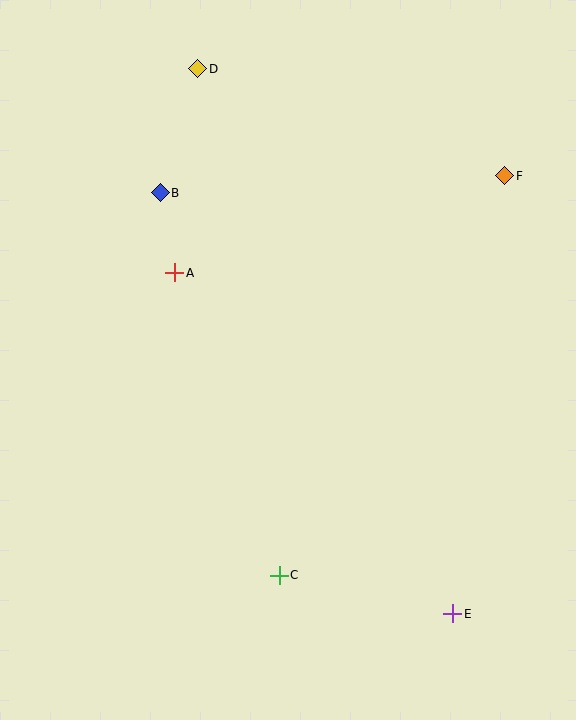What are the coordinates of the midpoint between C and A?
The midpoint between C and A is at (227, 424).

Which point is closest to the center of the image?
Point A at (175, 273) is closest to the center.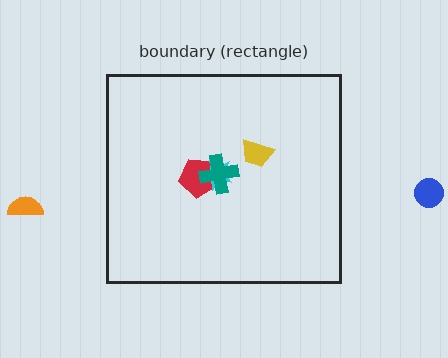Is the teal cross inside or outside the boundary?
Inside.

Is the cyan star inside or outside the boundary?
Inside.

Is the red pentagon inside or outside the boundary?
Inside.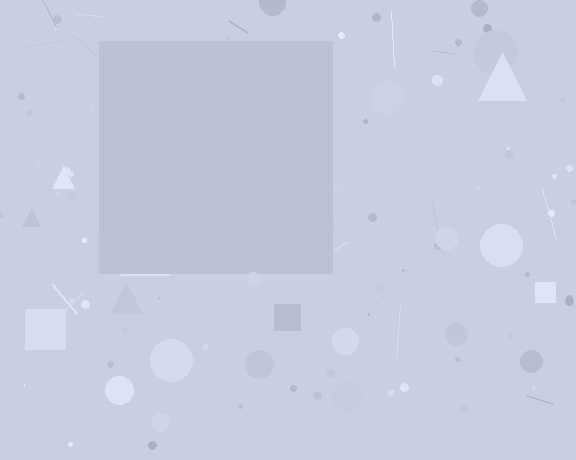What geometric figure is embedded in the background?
A square is embedded in the background.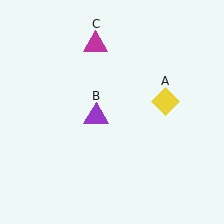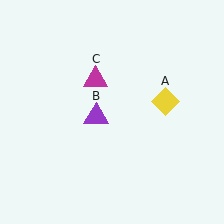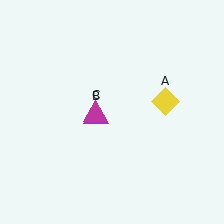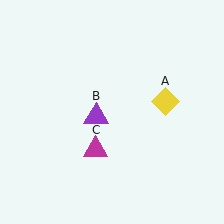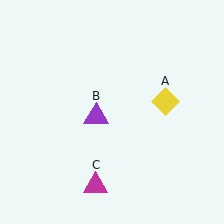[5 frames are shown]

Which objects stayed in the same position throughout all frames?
Yellow diamond (object A) and purple triangle (object B) remained stationary.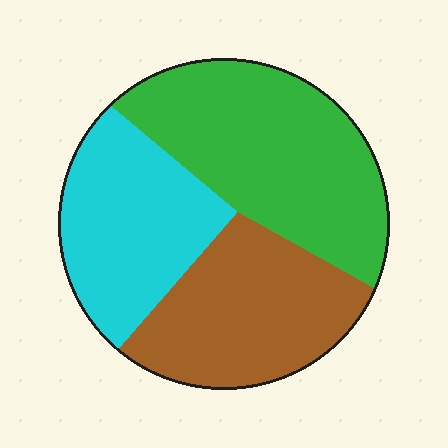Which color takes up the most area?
Green, at roughly 40%.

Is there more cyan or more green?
Green.